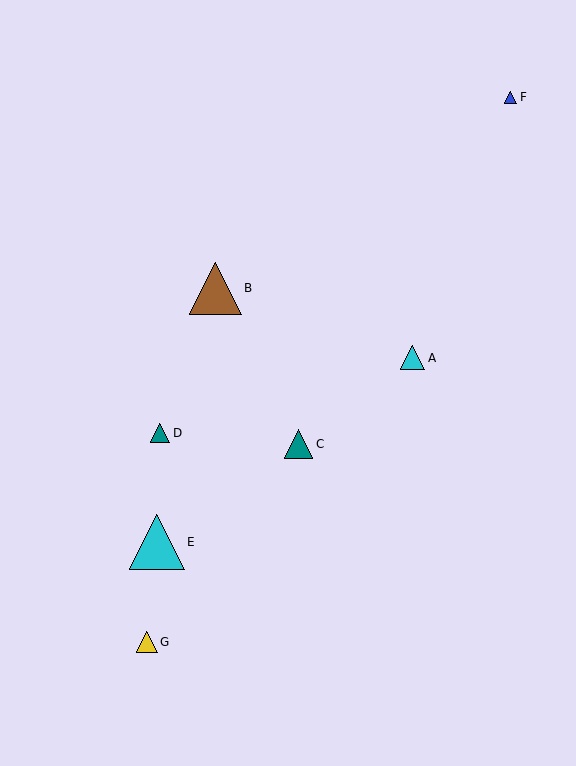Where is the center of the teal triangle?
The center of the teal triangle is at (160, 433).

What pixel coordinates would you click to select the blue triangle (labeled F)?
Click at (511, 97) to select the blue triangle F.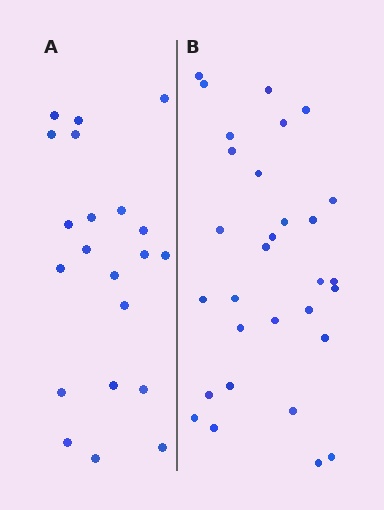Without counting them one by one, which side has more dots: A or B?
Region B (the right region) has more dots.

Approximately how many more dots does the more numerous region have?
Region B has roughly 8 or so more dots than region A.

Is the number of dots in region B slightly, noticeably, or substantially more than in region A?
Region B has noticeably more, but not dramatically so. The ratio is roughly 1.4 to 1.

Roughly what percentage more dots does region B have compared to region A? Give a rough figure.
About 45% more.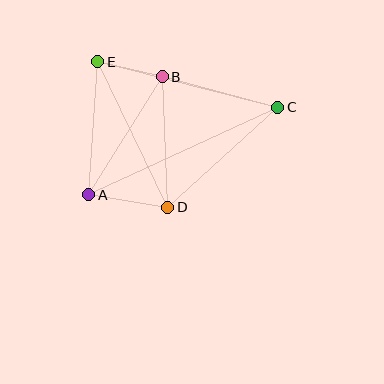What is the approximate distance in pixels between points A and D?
The distance between A and D is approximately 80 pixels.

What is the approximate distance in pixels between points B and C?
The distance between B and C is approximately 119 pixels.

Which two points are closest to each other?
Points B and E are closest to each other.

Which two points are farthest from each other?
Points A and C are farthest from each other.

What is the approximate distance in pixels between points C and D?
The distance between C and D is approximately 149 pixels.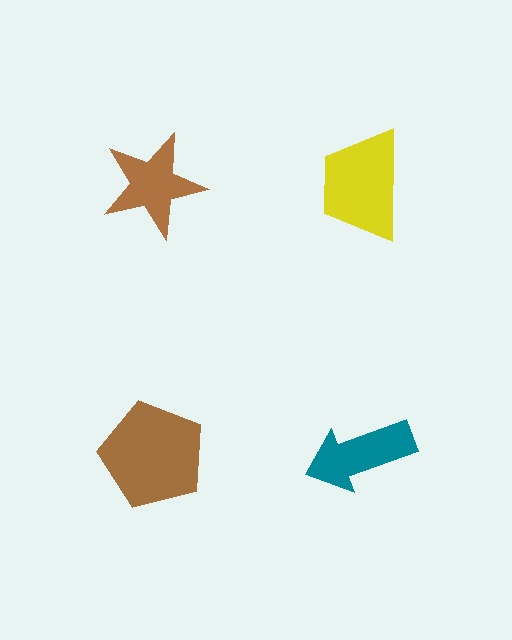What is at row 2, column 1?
A brown pentagon.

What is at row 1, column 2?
A yellow trapezoid.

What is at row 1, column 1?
A brown star.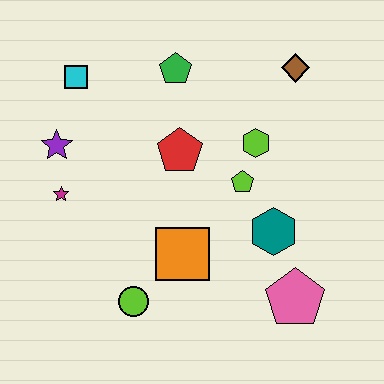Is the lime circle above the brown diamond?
No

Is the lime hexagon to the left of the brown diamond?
Yes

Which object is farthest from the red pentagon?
The pink pentagon is farthest from the red pentagon.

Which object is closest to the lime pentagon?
The lime hexagon is closest to the lime pentagon.